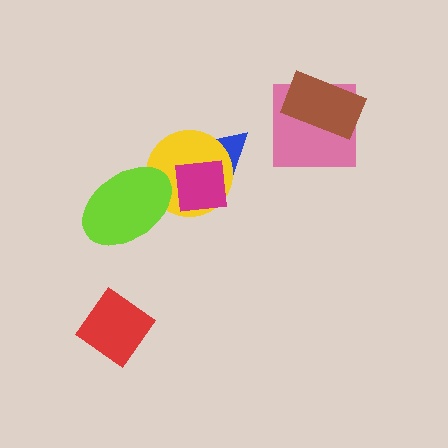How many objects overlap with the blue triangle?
2 objects overlap with the blue triangle.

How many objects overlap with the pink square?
1 object overlaps with the pink square.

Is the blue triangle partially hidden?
Yes, it is partially covered by another shape.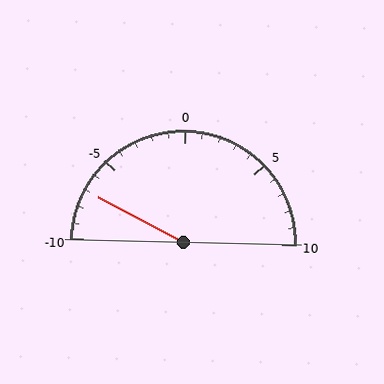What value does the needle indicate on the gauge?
The needle indicates approximately -7.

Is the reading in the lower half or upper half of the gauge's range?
The reading is in the lower half of the range (-10 to 10).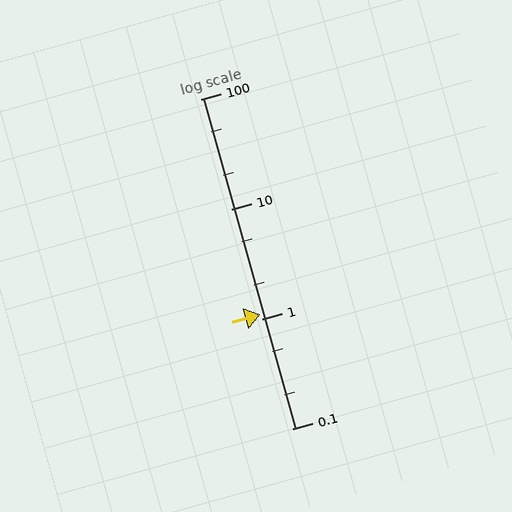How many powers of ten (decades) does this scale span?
The scale spans 3 decades, from 0.1 to 100.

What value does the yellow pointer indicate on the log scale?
The pointer indicates approximately 1.1.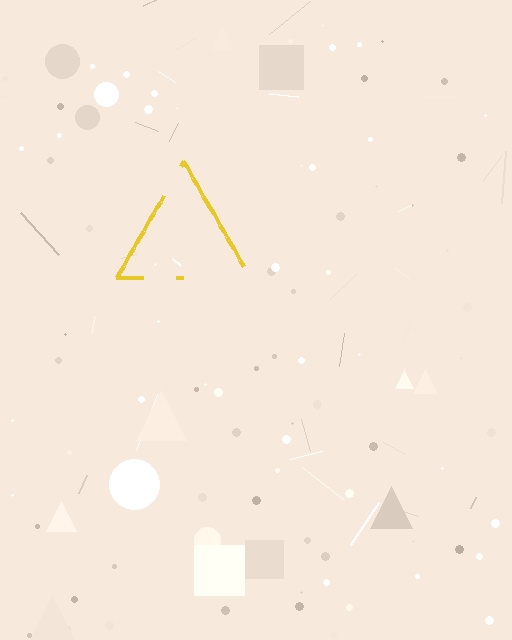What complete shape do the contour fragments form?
The contour fragments form a triangle.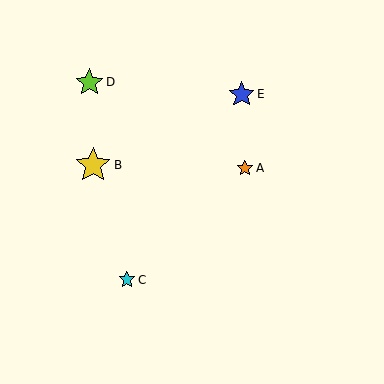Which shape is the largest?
The yellow star (labeled B) is the largest.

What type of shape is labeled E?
Shape E is a blue star.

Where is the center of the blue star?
The center of the blue star is at (242, 94).